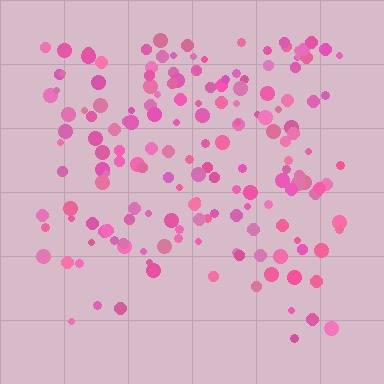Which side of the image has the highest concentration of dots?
The top.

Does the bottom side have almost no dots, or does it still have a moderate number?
Still a moderate number, just noticeably fewer than the top.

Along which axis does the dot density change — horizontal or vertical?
Vertical.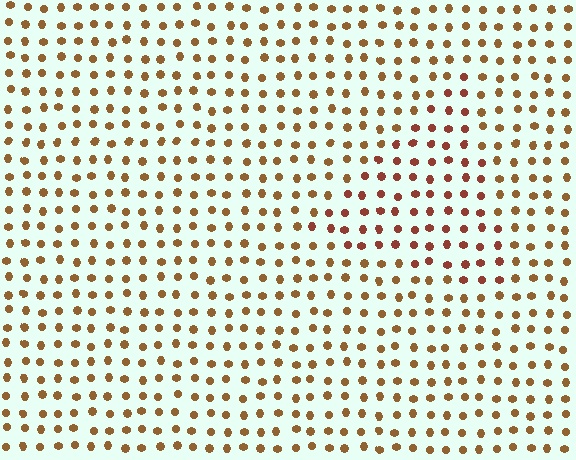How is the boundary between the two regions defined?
The boundary is defined purely by a slight shift in hue (about 24 degrees). Spacing, size, and orientation are identical on both sides.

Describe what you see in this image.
The image is filled with small brown elements in a uniform arrangement. A triangle-shaped region is visible where the elements are tinted to a slightly different hue, forming a subtle color boundary.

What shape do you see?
I see a triangle.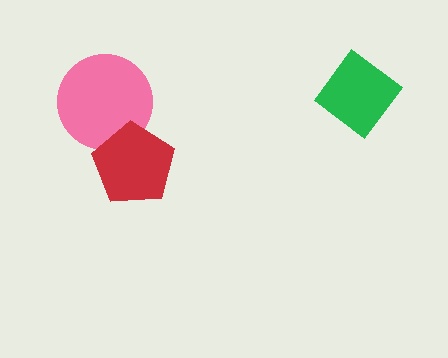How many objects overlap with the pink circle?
1 object overlaps with the pink circle.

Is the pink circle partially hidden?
Yes, it is partially covered by another shape.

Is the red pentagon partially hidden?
No, no other shape covers it.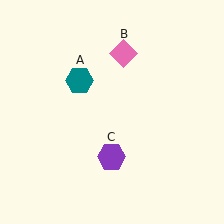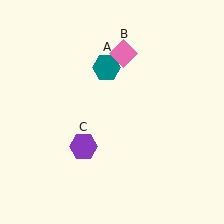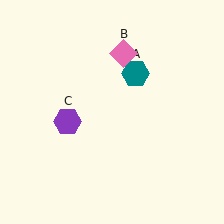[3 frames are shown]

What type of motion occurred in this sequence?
The teal hexagon (object A), purple hexagon (object C) rotated clockwise around the center of the scene.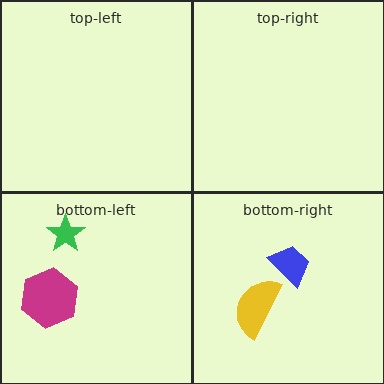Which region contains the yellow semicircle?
The bottom-right region.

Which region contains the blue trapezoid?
The bottom-right region.